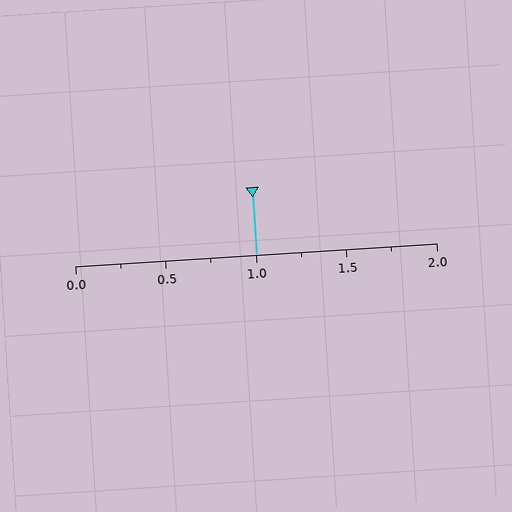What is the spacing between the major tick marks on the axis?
The major ticks are spaced 0.5 apart.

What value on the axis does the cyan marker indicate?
The marker indicates approximately 1.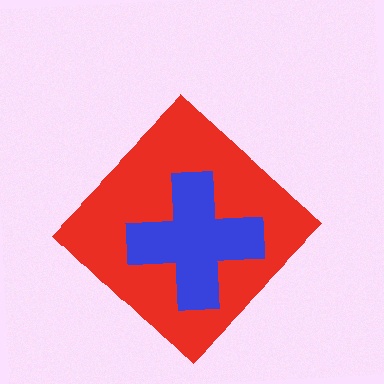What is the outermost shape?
The red diamond.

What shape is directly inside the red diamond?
The blue cross.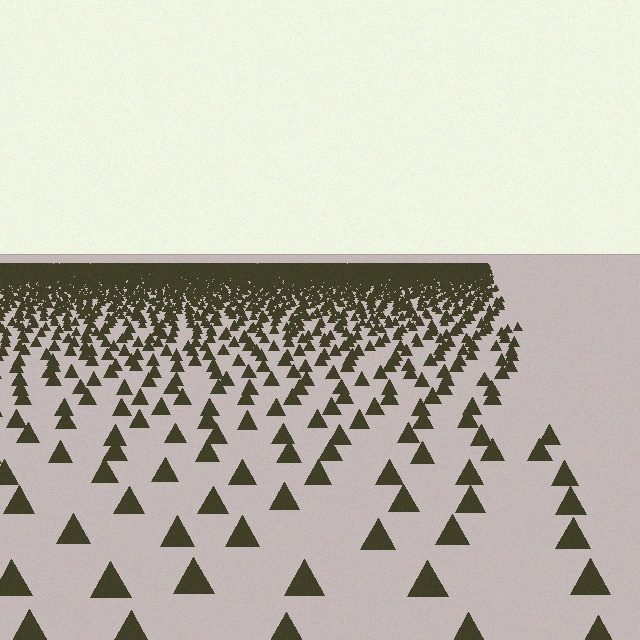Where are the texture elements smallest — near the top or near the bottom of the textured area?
Near the top.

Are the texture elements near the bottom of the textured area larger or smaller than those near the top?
Larger. Near the bottom, elements are closer to the viewer and appear at a bigger on-screen size.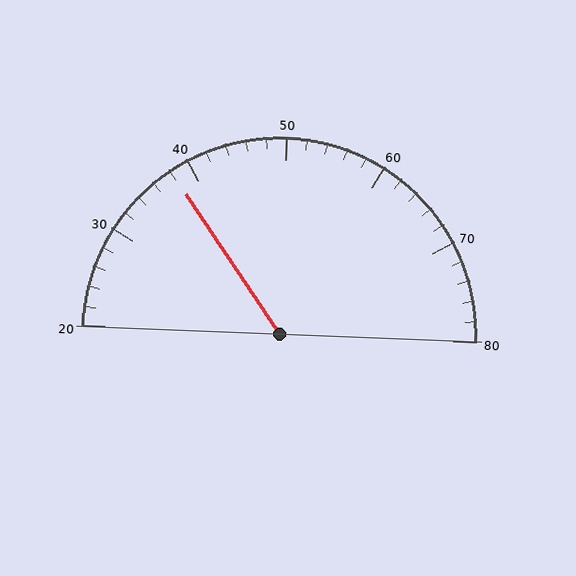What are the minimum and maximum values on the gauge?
The gauge ranges from 20 to 80.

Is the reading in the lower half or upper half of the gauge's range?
The reading is in the lower half of the range (20 to 80).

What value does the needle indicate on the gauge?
The needle indicates approximately 38.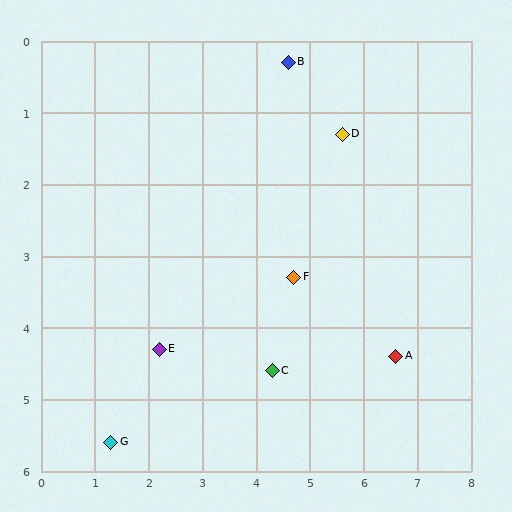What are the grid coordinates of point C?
Point C is at approximately (4.3, 4.6).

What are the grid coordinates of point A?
Point A is at approximately (6.6, 4.4).